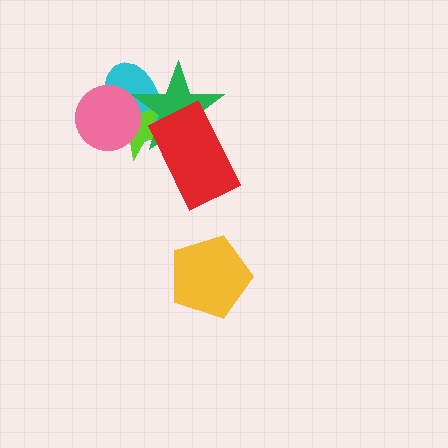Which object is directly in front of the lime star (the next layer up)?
The green star is directly in front of the lime star.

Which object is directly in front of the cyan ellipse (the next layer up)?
The lime star is directly in front of the cyan ellipse.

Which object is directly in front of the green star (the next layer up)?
The red rectangle is directly in front of the green star.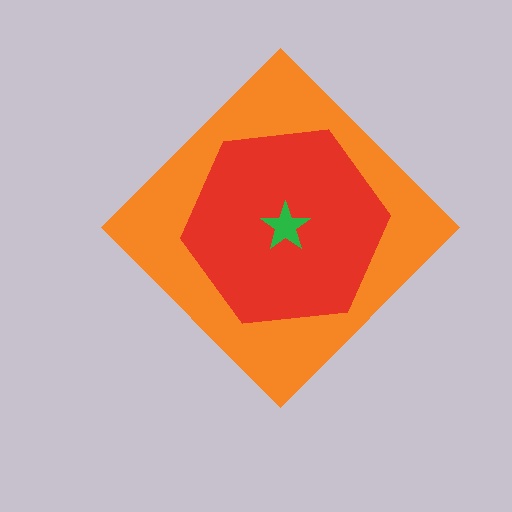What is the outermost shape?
The orange diamond.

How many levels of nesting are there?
3.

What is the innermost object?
The green star.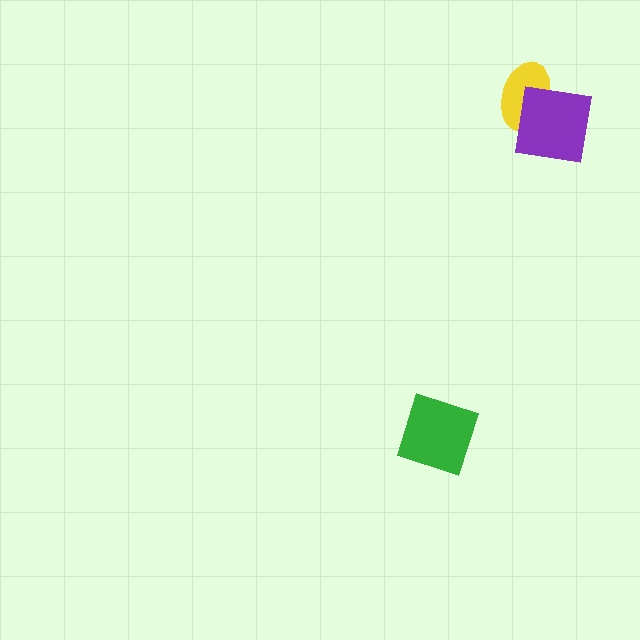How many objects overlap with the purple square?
1 object overlaps with the purple square.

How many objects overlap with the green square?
0 objects overlap with the green square.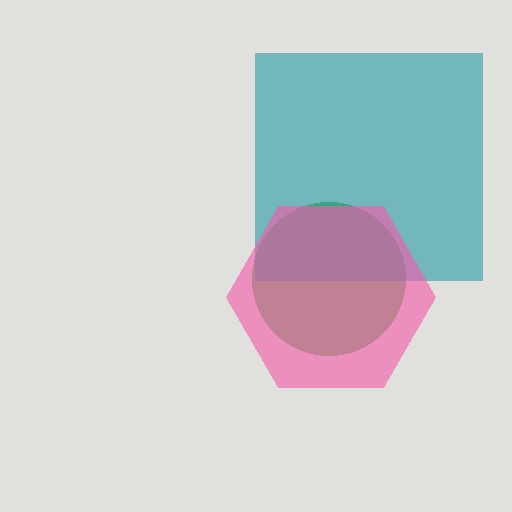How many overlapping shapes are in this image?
There are 3 overlapping shapes in the image.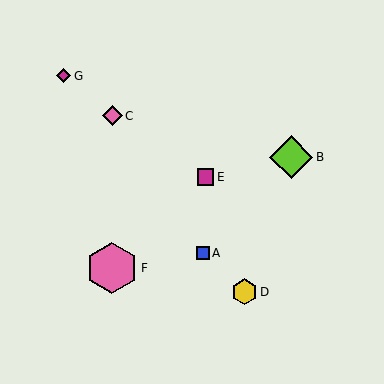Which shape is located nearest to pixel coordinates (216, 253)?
The blue square (labeled A) at (203, 253) is nearest to that location.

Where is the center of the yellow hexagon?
The center of the yellow hexagon is at (245, 292).